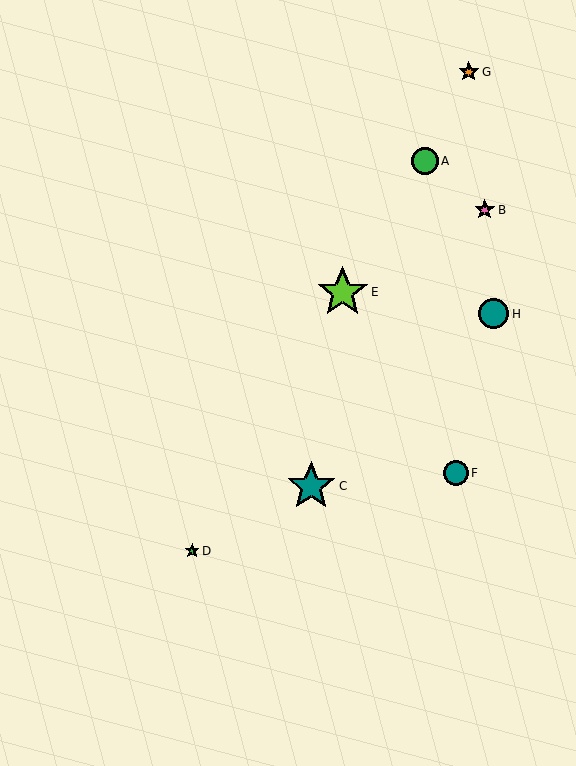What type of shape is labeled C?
Shape C is a teal star.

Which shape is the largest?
The lime star (labeled E) is the largest.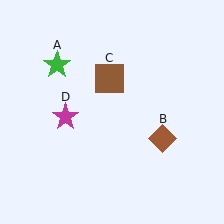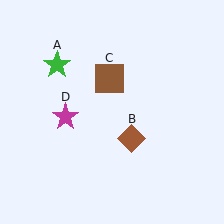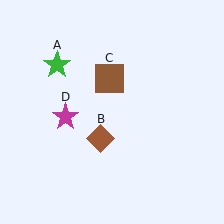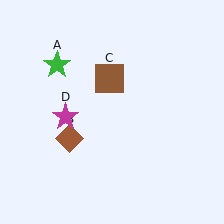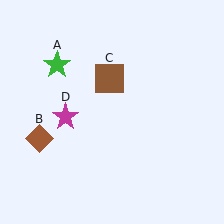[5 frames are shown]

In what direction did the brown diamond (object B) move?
The brown diamond (object B) moved left.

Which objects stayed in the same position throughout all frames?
Green star (object A) and brown square (object C) and magenta star (object D) remained stationary.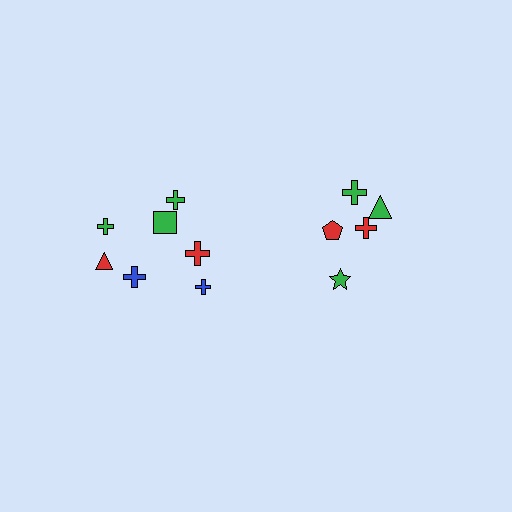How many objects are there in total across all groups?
There are 12 objects.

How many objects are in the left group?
There are 7 objects.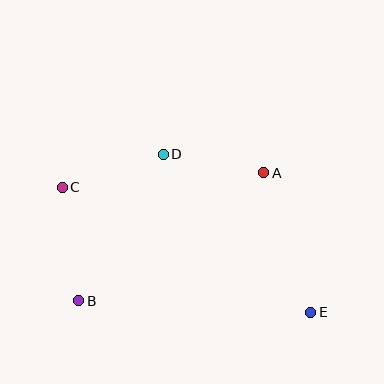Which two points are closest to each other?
Points A and D are closest to each other.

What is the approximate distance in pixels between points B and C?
The distance between B and C is approximately 115 pixels.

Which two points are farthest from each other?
Points C and E are farthest from each other.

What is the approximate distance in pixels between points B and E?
The distance between B and E is approximately 232 pixels.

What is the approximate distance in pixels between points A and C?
The distance between A and C is approximately 202 pixels.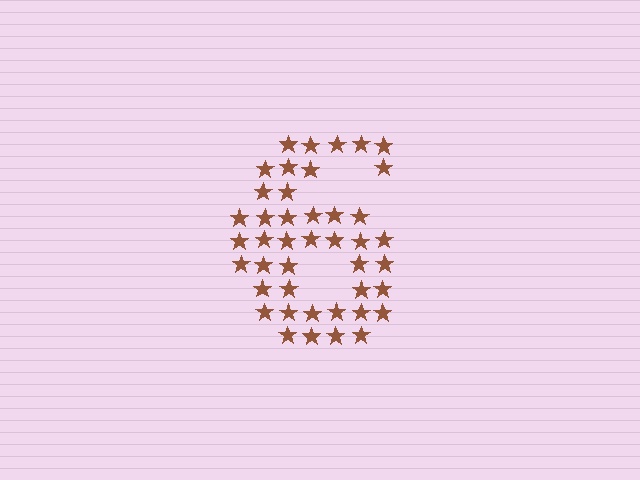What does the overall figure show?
The overall figure shows the digit 6.